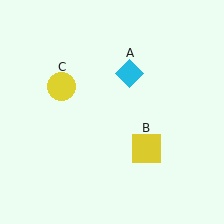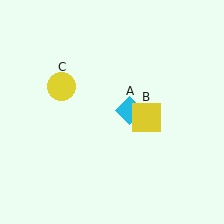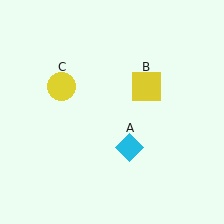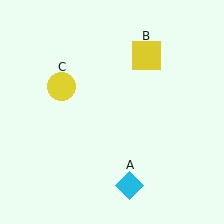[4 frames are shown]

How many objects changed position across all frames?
2 objects changed position: cyan diamond (object A), yellow square (object B).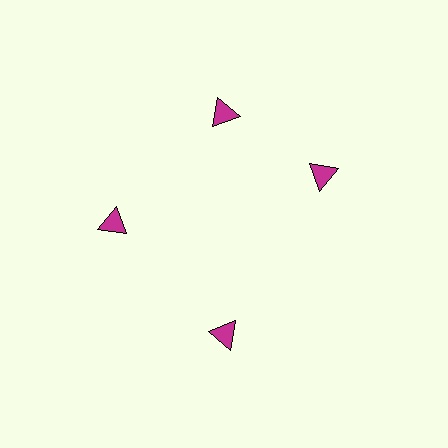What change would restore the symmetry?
The symmetry would be restored by rotating it back into even spacing with its neighbors so that all 4 triangles sit at equal angles and equal distance from the center.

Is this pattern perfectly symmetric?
No. The 4 magenta triangles are arranged in a ring, but one element near the 3 o'clock position is rotated out of alignment along the ring, breaking the 4-fold rotational symmetry.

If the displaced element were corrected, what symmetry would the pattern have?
It would have 4-fold rotational symmetry — the pattern would map onto itself every 90 degrees.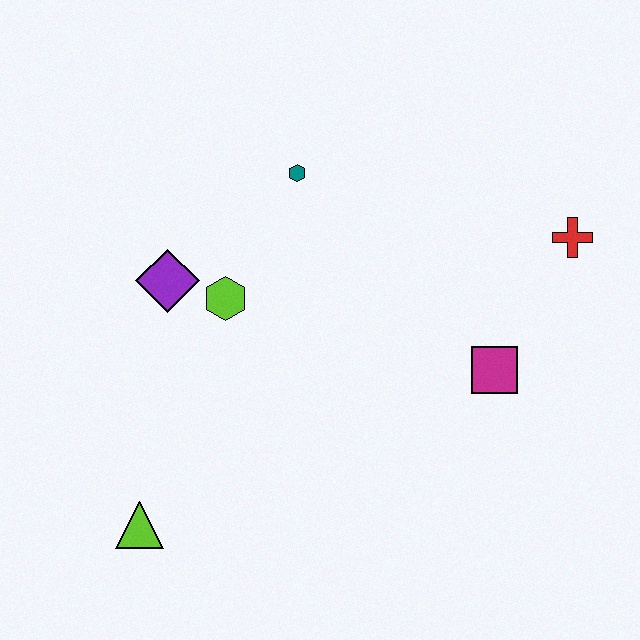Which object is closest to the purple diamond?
The lime hexagon is closest to the purple diamond.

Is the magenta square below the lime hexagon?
Yes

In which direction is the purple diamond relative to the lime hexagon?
The purple diamond is to the left of the lime hexagon.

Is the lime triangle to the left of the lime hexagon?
Yes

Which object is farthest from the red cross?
The lime triangle is farthest from the red cross.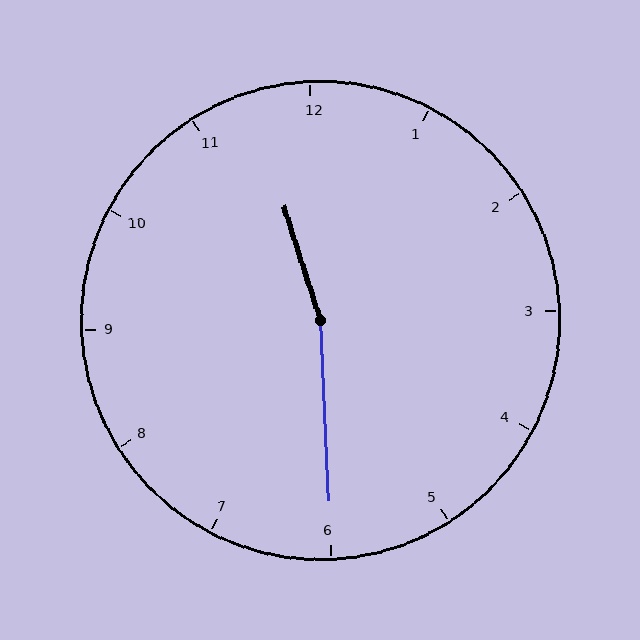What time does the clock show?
11:30.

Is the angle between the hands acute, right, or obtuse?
It is obtuse.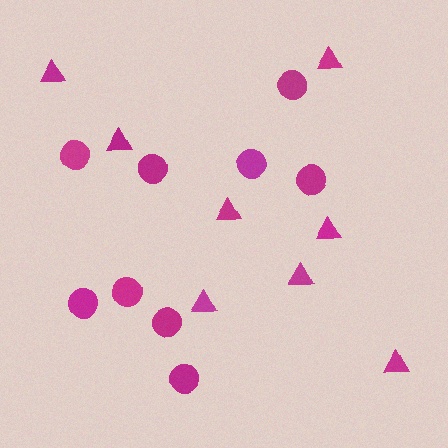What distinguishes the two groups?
There are 2 groups: one group of triangles (8) and one group of circles (9).